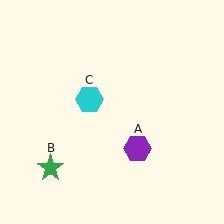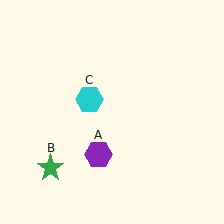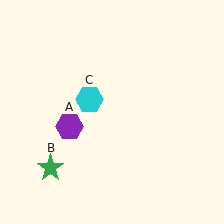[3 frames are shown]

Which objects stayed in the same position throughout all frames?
Green star (object B) and cyan hexagon (object C) remained stationary.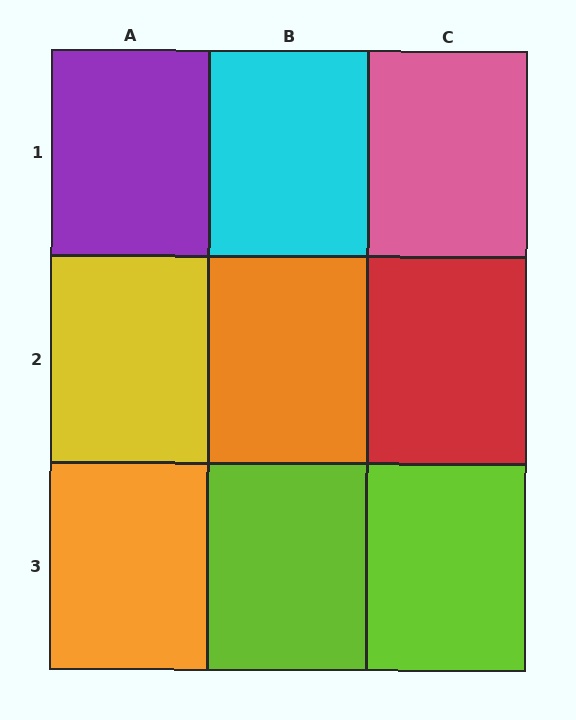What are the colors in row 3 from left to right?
Orange, lime, lime.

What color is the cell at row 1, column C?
Pink.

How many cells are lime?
2 cells are lime.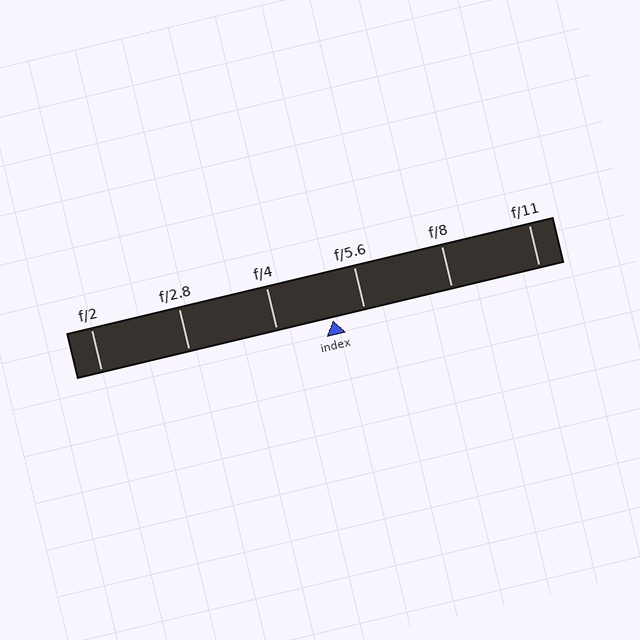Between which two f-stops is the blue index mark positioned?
The index mark is between f/4 and f/5.6.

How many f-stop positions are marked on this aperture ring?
There are 6 f-stop positions marked.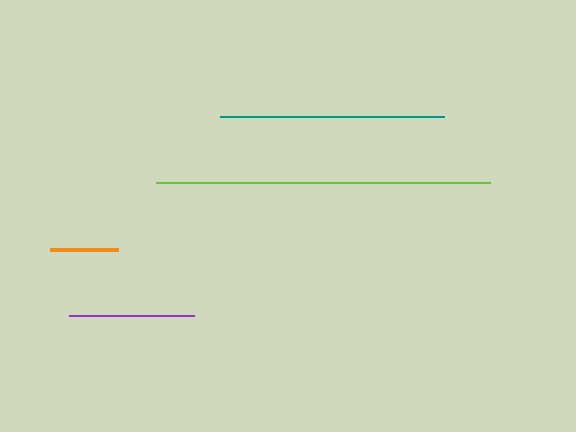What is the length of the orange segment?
The orange segment is approximately 68 pixels long.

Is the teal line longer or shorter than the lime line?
The lime line is longer than the teal line.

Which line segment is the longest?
The lime line is the longest at approximately 334 pixels.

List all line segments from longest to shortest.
From longest to shortest: lime, teal, purple, orange.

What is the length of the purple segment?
The purple segment is approximately 125 pixels long.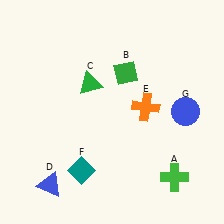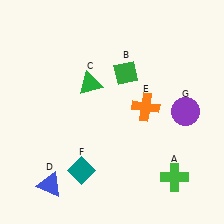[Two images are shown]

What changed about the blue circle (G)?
In Image 1, G is blue. In Image 2, it changed to purple.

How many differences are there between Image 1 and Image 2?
There is 1 difference between the two images.